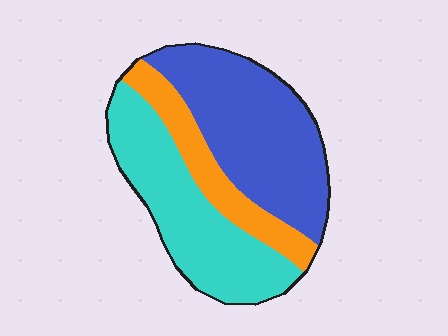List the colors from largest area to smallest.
From largest to smallest: blue, cyan, orange.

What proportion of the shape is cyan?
Cyan covers 38% of the shape.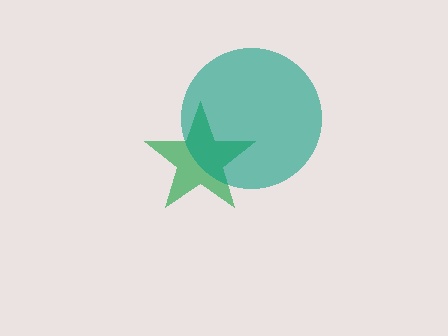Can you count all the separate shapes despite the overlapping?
Yes, there are 2 separate shapes.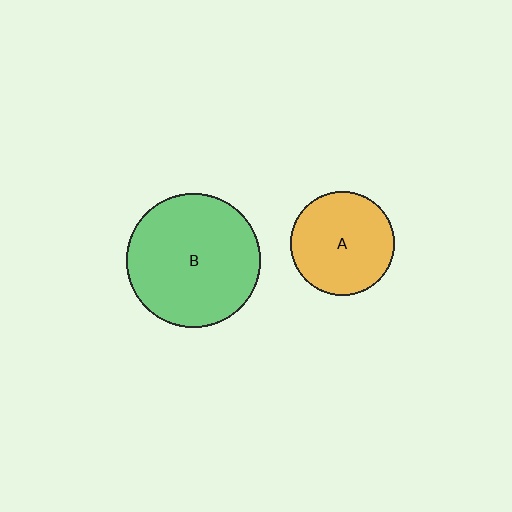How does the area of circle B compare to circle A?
Approximately 1.7 times.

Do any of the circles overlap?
No, none of the circles overlap.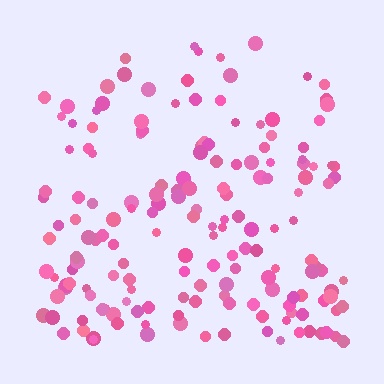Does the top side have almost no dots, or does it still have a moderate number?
Still a moderate number, just noticeably fewer than the bottom.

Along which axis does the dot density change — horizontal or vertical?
Vertical.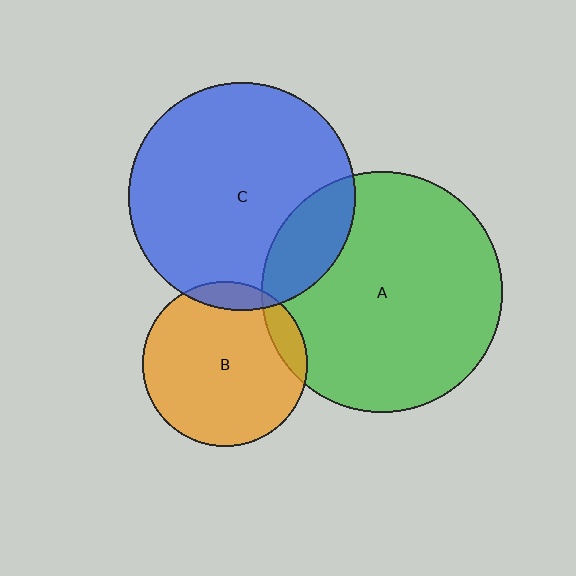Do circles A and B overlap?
Yes.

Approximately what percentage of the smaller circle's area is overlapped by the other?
Approximately 10%.